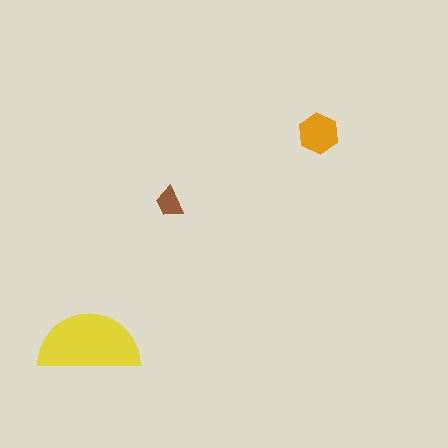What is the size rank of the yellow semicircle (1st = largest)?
1st.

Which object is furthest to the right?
The orange hexagon is rightmost.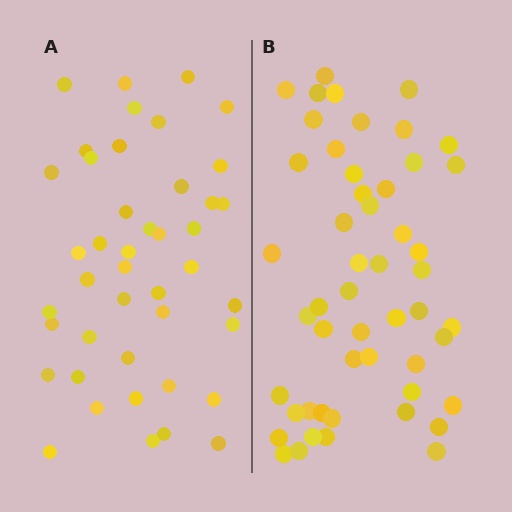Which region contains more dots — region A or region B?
Region B (the right region) has more dots.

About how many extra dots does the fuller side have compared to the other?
Region B has roughly 8 or so more dots than region A.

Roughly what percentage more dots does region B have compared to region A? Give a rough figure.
About 20% more.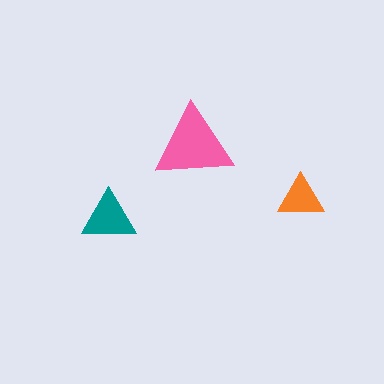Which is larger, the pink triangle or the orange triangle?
The pink one.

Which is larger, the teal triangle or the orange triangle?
The teal one.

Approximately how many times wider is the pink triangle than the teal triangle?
About 1.5 times wider.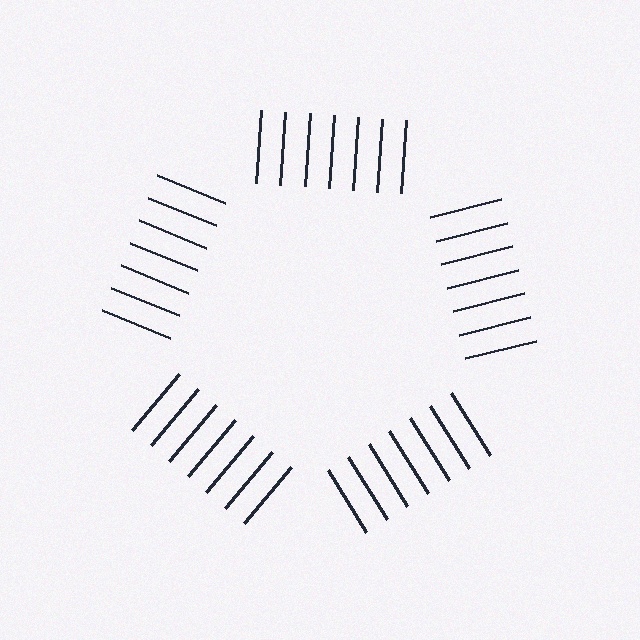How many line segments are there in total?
35 — 7 along each of the 5 edges.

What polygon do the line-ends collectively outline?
An illusory pentagon — the line segments terminate on its edges but no continuous stroke is drawn.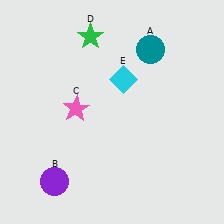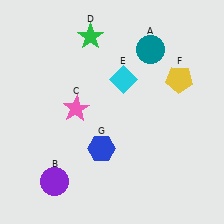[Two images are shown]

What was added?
A yellow pentagon (F), a blue hexagon (G) were added in Image 2.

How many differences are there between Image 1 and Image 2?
There are 2 differences between the two images.